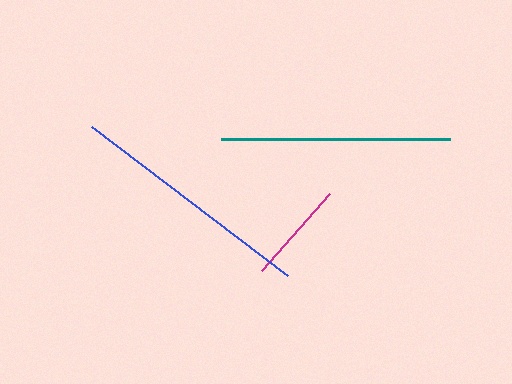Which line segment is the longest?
The blue line is the longest at approximately 246 pixels.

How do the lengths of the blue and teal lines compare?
The blue and teal lines are approximately the same length.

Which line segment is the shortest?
The magenta line is the shortest at approximately 103 pixels.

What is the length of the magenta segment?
The magenta segment is approximately 103 pixels long.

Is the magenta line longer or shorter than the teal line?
The teal line is longer than the magenta line.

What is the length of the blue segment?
The blue segment is approximately 246 pixels long.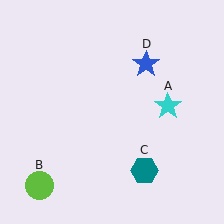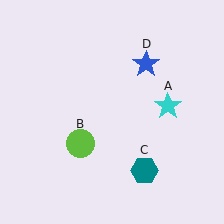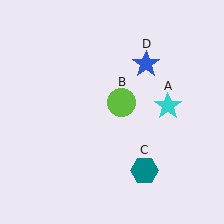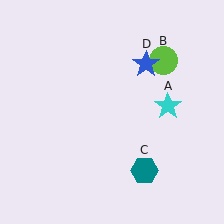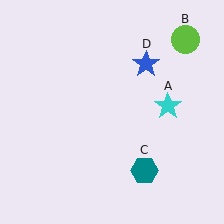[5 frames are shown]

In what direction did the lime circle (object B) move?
The lime circle (object B) moved up and to the right.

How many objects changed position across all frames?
1 object changed position: lime circle (object B).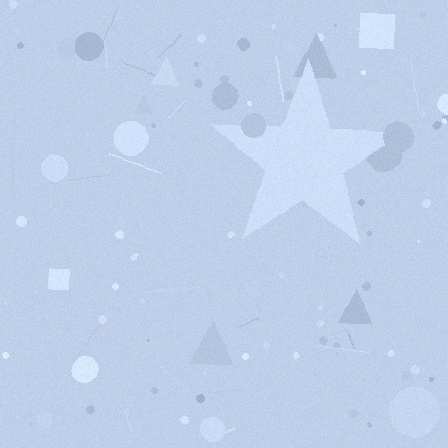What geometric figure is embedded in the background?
A star is embedded in the background.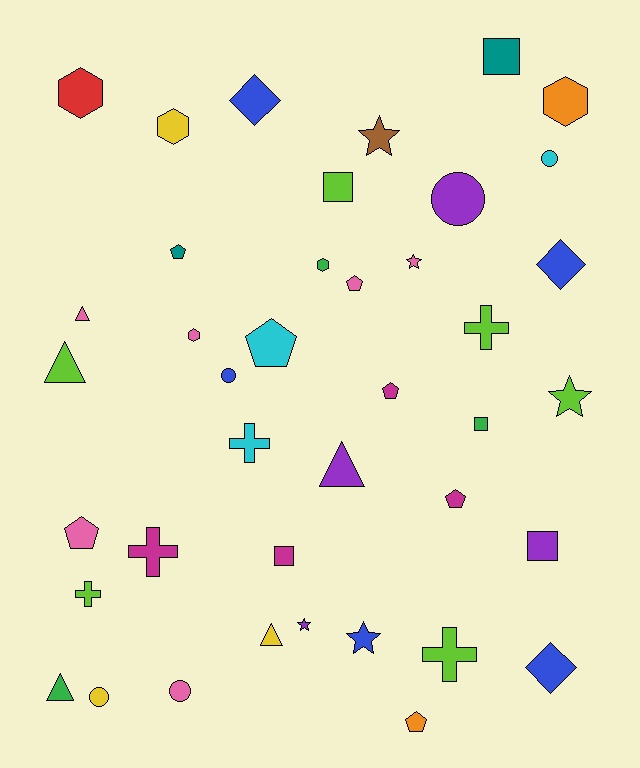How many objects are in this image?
There are 40 objects.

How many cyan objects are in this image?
There are 3 cyan objects.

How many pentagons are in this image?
There are 7 pentagons.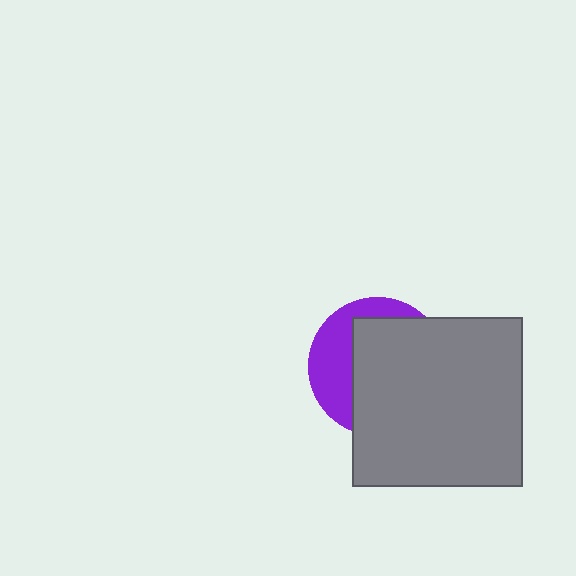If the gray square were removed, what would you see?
You would see the complete purple circle.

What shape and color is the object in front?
The object in front is a gray square.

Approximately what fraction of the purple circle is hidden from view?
Roughly 65% of the purple circle is hidden behind the gray square.